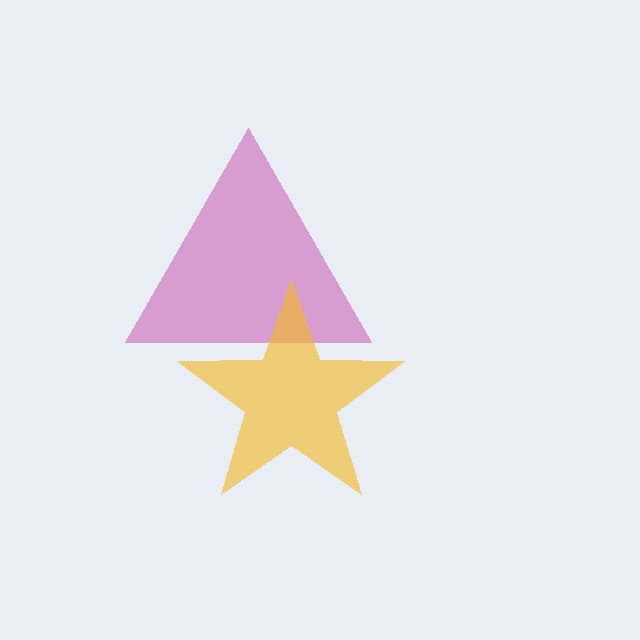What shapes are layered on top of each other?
The layered shapes are: a magenta triangle, a yellow star.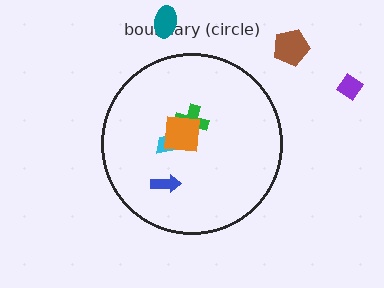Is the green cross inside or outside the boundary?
Inside.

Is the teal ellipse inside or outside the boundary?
Outside.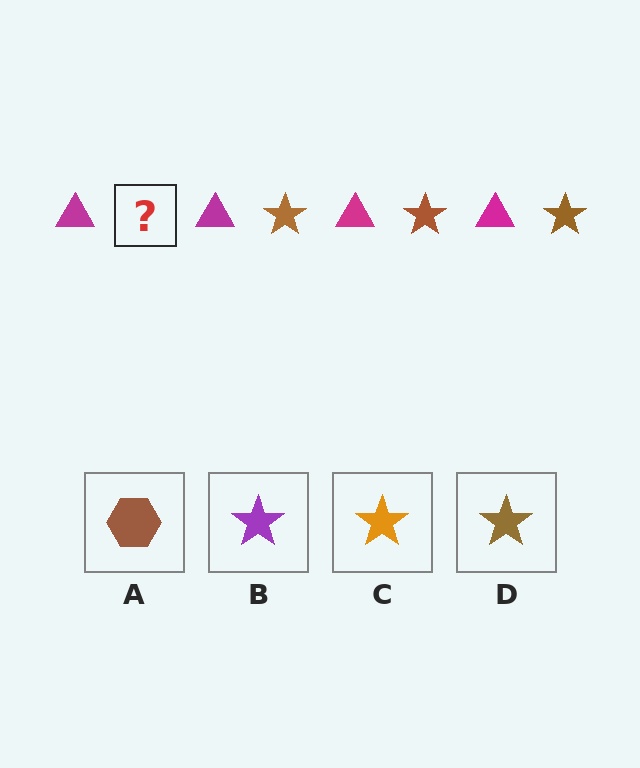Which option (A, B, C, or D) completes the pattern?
D.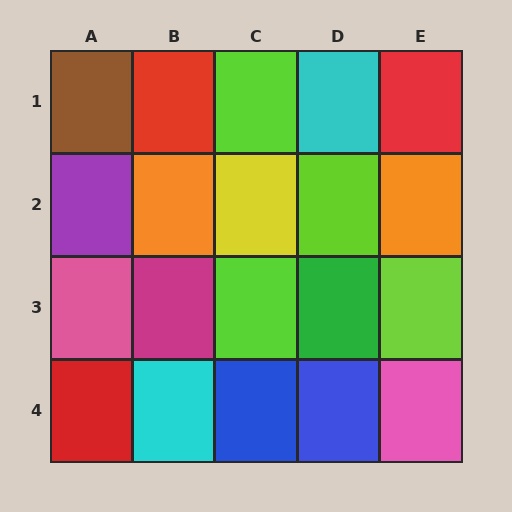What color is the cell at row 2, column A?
Purple.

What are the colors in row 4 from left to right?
Red, cyan, blue, blue, pink.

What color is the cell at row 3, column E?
Lime.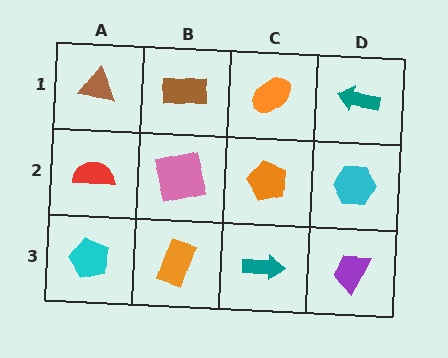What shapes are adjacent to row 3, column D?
A cyan hexagon (row 2, column D), a teal arrow (row 3, column C).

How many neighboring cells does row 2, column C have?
4.